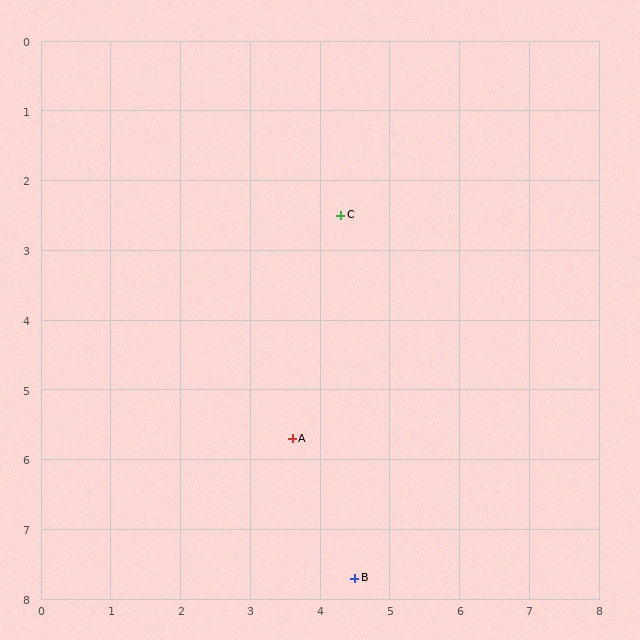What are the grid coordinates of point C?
Point C is at approximately (4.3, 2.5).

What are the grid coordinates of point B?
Point B is at approximately (4.5, 7.7).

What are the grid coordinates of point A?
Point A is at approximately (3.6, 5.7).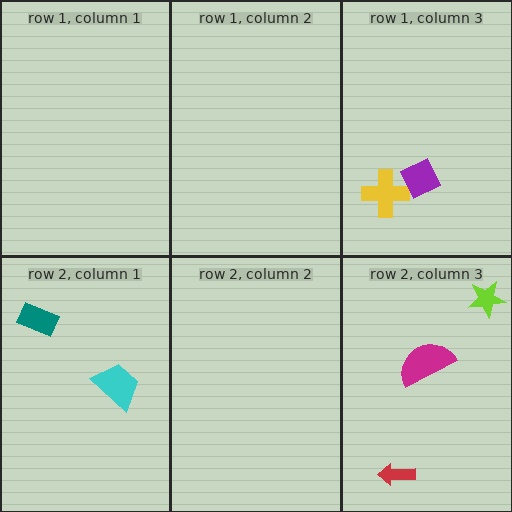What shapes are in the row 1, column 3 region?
The yellow cross, the purple diamond.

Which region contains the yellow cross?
The row 1, column 3 region.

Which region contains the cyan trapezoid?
The row 2, column 1 region.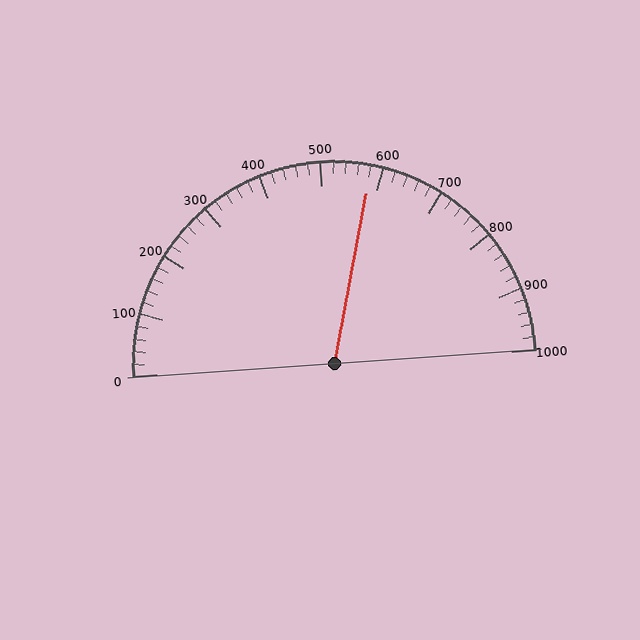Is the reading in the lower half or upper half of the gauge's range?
The reading is in the upper half of the range (0 to 1000).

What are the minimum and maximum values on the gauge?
The gauge ranges from 0 to 1000.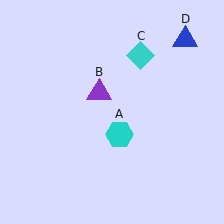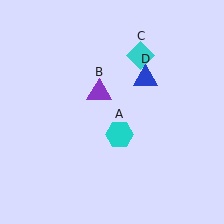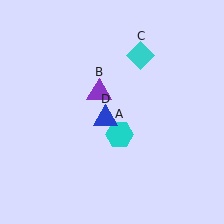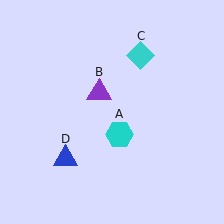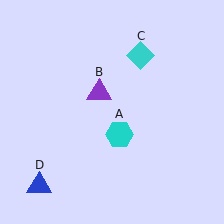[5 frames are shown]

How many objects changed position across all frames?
1 object changed position: blue triangle (object D).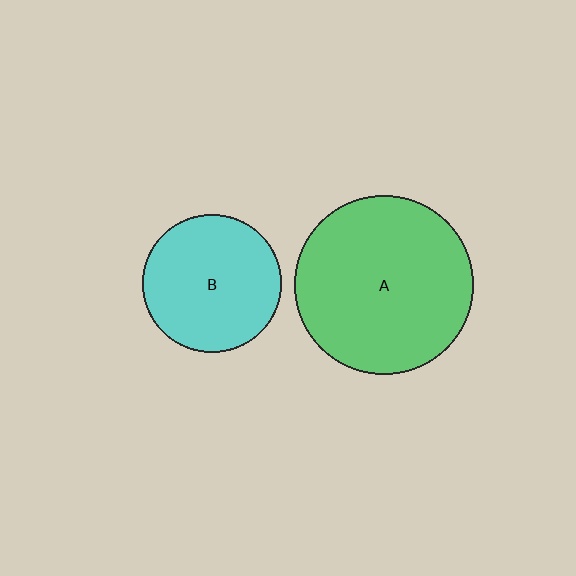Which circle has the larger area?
Circle A (green).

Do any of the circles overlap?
No, none of the circles overlap.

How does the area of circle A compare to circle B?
Approximately 1.7 times.